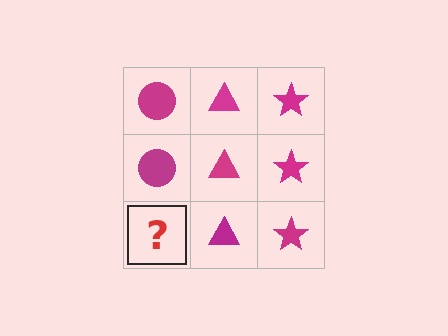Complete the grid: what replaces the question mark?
The question mark should be replaced with a magenta circle.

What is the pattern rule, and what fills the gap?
The rule is that each column has a consistent shape. The gap should be filled with a magenta circle.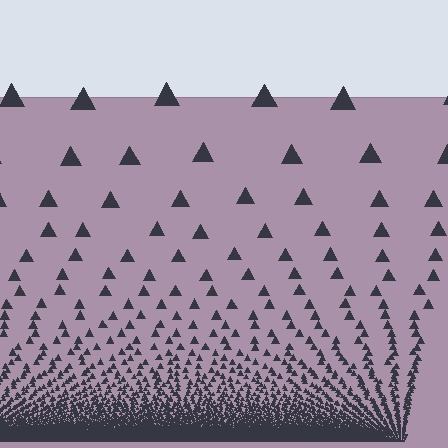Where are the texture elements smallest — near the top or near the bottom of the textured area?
Near the bottom.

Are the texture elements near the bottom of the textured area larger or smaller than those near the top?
Smaller. The gradient is inverted — elements near the bottom are smaller and denser.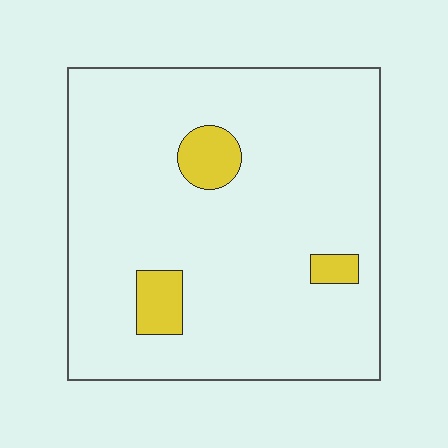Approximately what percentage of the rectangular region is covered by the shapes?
Approximately 10%.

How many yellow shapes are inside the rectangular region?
3.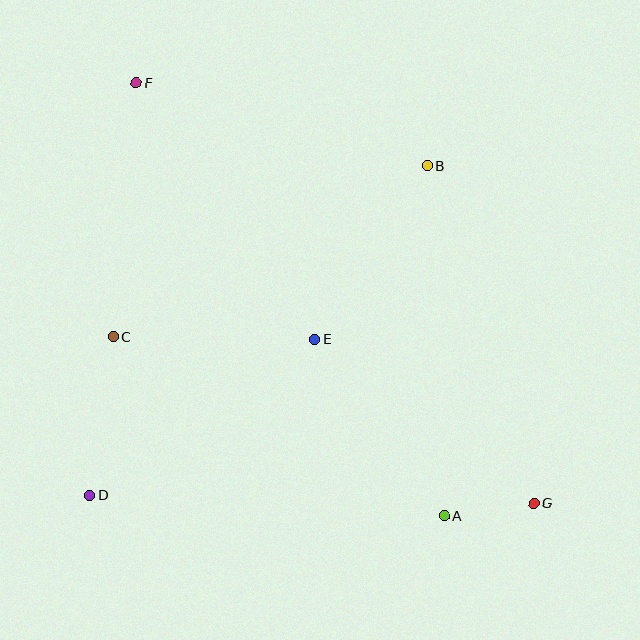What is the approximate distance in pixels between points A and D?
The distance between A and D is approximately 356 pixels.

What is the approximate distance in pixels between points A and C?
The distance between A and C is approximately 377 pixels.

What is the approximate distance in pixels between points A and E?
The distance between A and E is approximately 219 pixels.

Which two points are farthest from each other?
Points F and G are farthest from each other.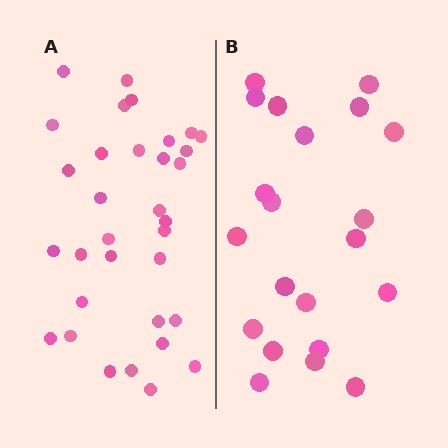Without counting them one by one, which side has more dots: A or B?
Region A (the left region) has more dots.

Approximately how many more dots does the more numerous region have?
Region A has roughly 12 or so more dots than region B.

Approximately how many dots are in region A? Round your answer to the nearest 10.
About 30 dots. (The exact count is 33, which rounds to 30.)